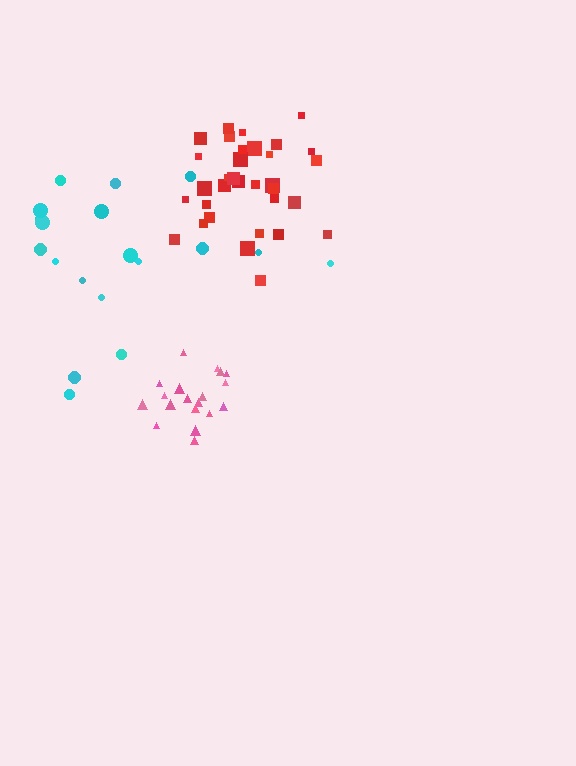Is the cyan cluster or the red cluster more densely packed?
Red.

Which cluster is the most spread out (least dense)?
Cyan.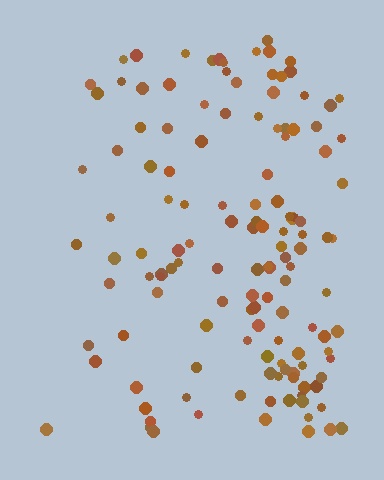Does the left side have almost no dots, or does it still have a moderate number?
Still a moderate number, just noticeably fewer than the right.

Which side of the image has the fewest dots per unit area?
The left.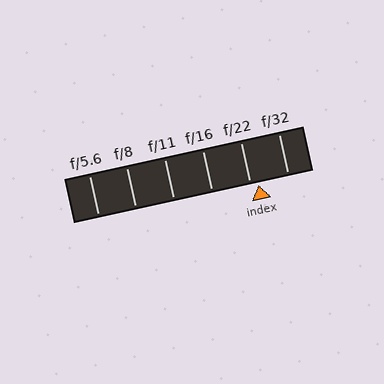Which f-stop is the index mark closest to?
The index mark is closest to f/22.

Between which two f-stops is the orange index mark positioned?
The index mark is between f/22 and f/32.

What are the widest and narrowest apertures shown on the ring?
The widest aperture shown is f/5.6 and the narrowest is f/32.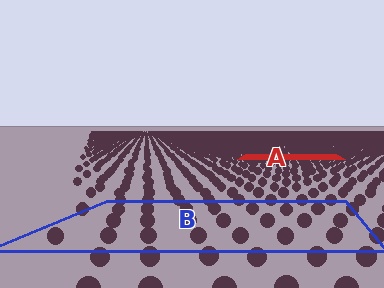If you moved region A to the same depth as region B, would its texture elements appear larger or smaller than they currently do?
They would appear larger. At a closer depth, the same texture elements are projected at a bigger on-screen size.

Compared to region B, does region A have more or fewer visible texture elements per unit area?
Region A has more texture elements per unit area — they are packed more densely because it is farther away.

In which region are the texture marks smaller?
The texture marks are smaller in region A, because it is farther away.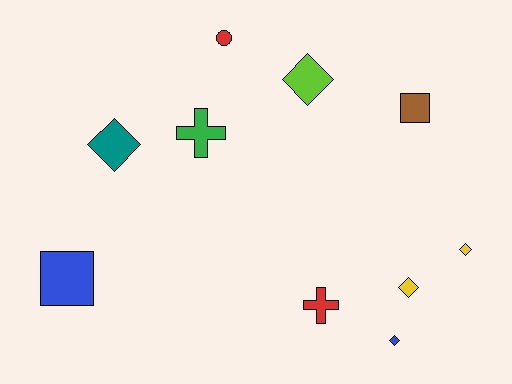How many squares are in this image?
There are 2 squares.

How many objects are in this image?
There are 10 objects.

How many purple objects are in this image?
There are no purple objects.